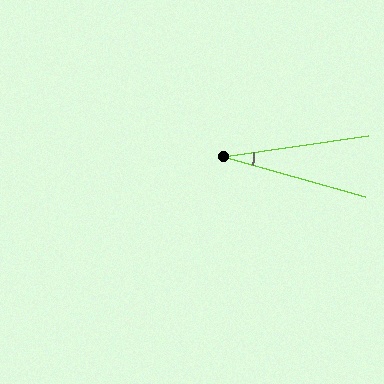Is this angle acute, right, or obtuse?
It is acute.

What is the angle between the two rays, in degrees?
Approximately 24 degrees.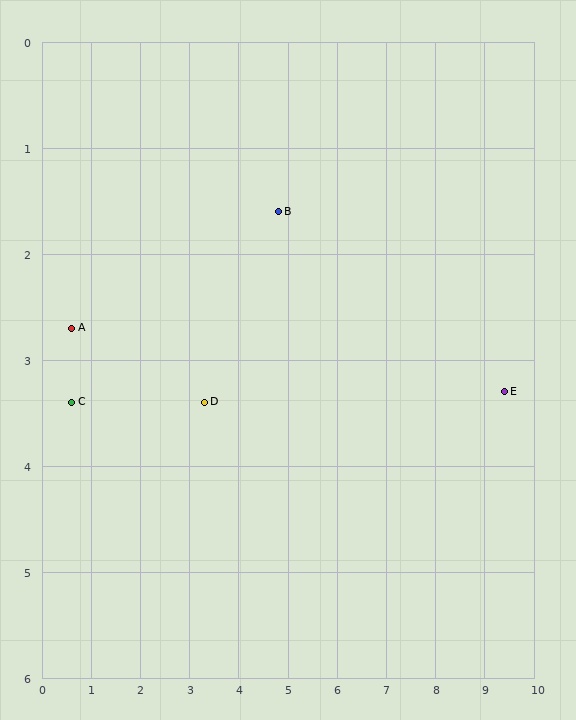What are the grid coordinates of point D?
Point D is at approximately (3.3, 3.4).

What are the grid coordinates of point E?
Point E is at approximately (9.4, 3.3).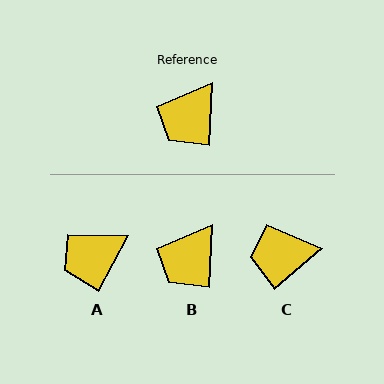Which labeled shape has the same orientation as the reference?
B.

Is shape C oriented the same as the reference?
No, it is off by about 46 degrees.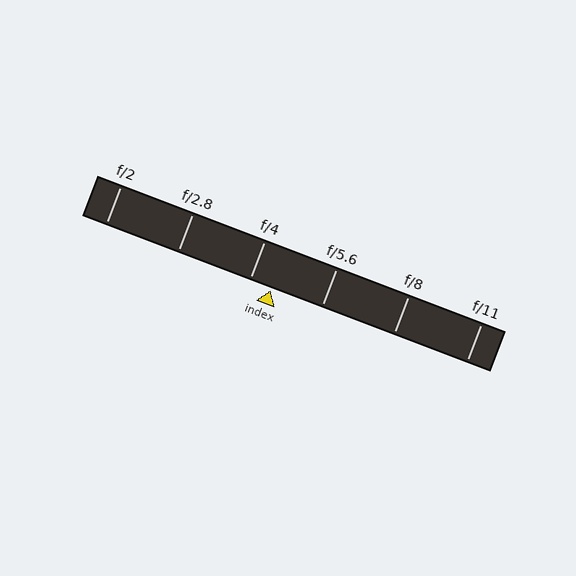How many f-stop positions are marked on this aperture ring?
There are 6 f-stop positions marked.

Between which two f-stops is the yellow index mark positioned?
The index mark is between f/4 and f/5.6.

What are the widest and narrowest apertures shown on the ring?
The widest aperture shown is f/2 and the narrowest is f/11.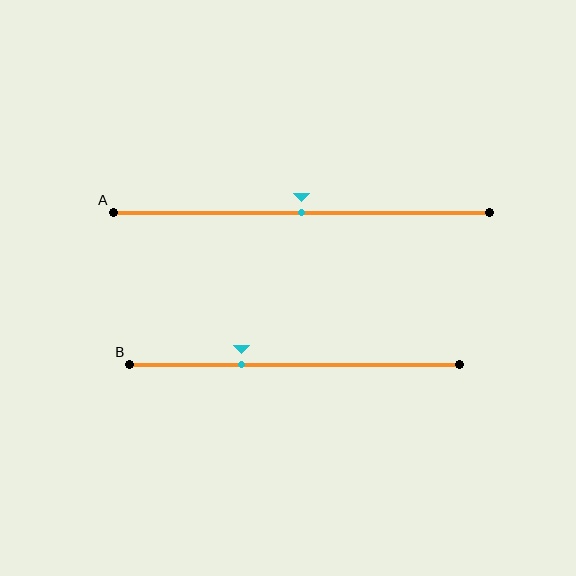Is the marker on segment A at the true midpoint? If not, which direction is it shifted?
Yes, the marker on segment A is at the true midpoint.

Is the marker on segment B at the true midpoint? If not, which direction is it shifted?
No, the marker on segment B is shifted to the left by about 16% of the segment length.